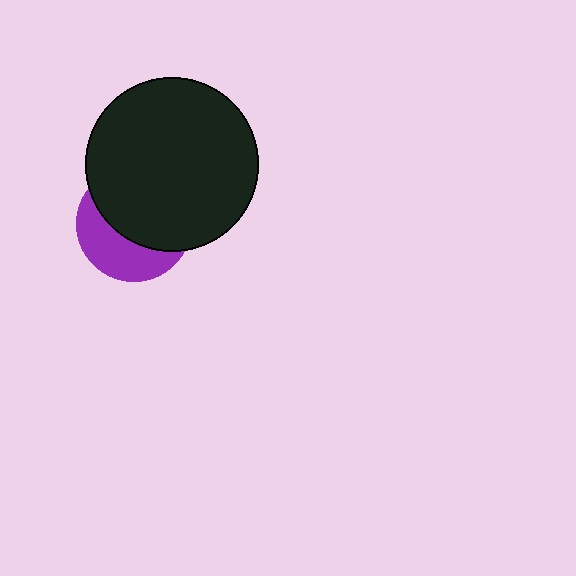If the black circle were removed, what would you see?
You would see the complete purple circle.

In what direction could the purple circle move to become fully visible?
The purple circle could move down. That would shift it out from behind the black circle entirely.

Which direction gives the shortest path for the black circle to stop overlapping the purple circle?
Moving up gives the shortest separation.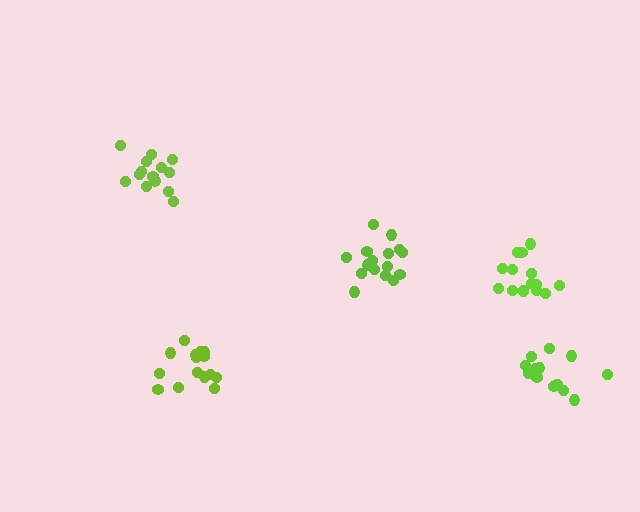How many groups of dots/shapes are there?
There are 5 groups.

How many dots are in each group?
Group 1: 14 dots, Group 2: 15 dots, Group 3: 14 dots, Group 4: 17 dots, Group 5: 15 dots (75 total).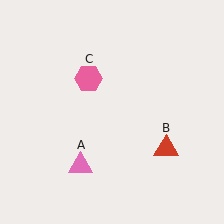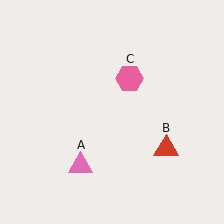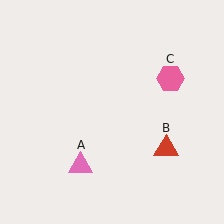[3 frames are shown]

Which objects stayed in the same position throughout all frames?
Pink triangle (object A) and red triangle (object B) remained stationary.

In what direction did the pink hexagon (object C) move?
The pink hexagon (object C) moved right.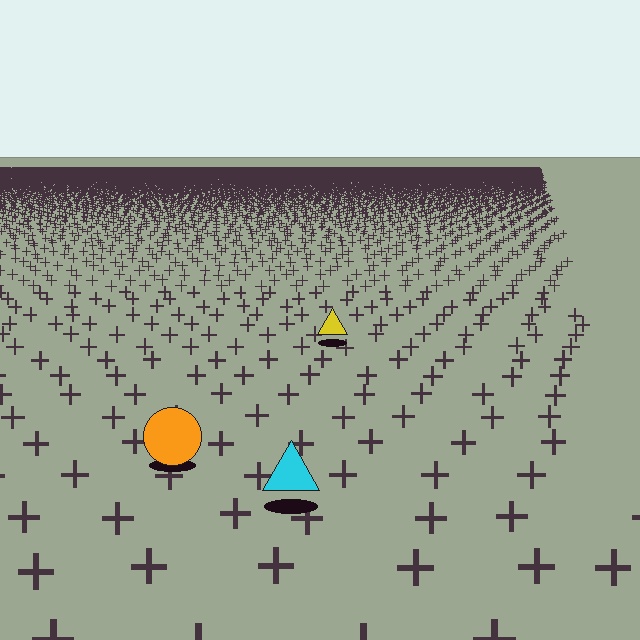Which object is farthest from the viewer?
The yellow triangle is farthest from the viewer. It appears smaller and the ground texture around it is denser.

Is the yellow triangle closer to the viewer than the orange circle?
No. The orange circle is closer — you can tell from the texture gradient: the ground texture is coarser near it.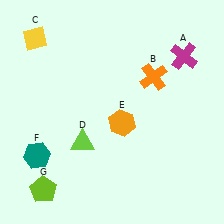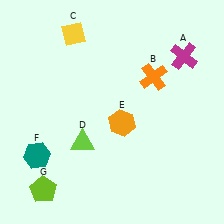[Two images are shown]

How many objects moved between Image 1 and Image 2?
1 object moved between the two images.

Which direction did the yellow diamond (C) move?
The yellow diamond (C) moved right.